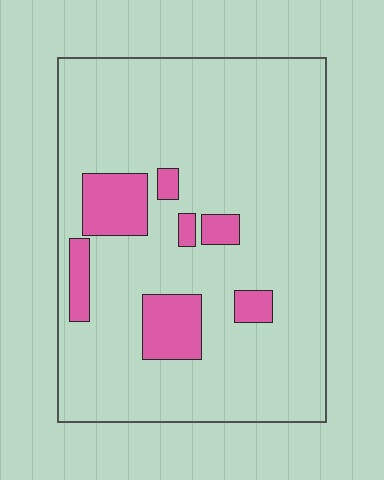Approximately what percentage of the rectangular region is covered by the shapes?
Approximately 15%.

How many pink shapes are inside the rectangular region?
7.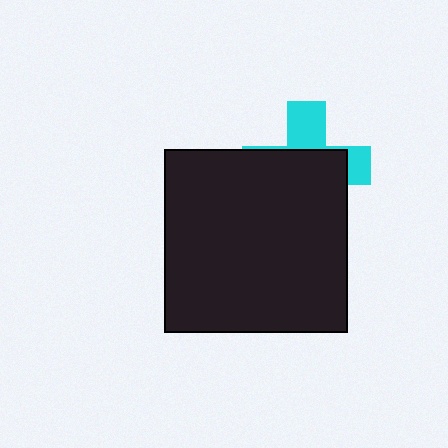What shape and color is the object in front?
The object in front is a black square.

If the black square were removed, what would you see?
You would see the complete cyan cross.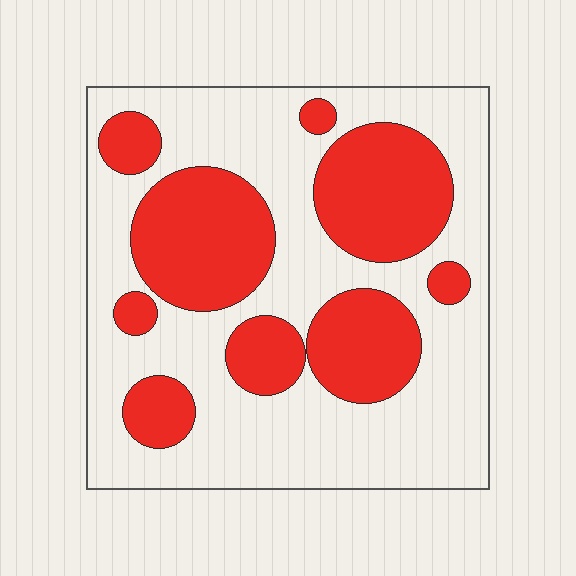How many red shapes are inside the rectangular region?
9.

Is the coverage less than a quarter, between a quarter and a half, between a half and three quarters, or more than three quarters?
Between a quarter and a half.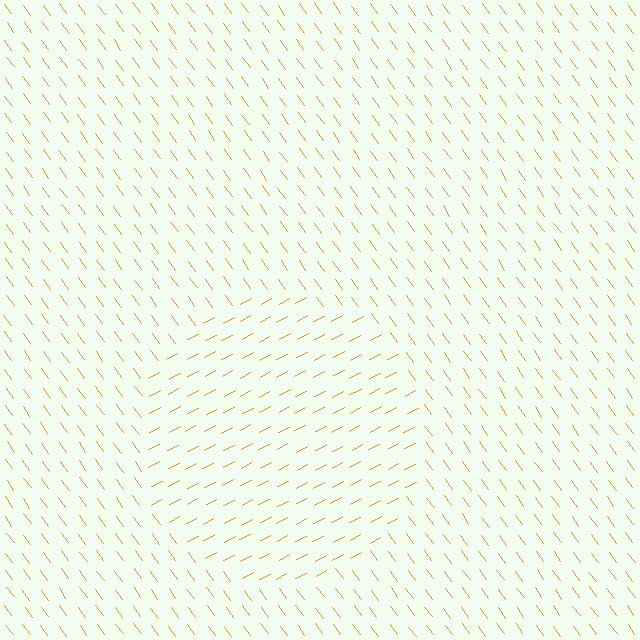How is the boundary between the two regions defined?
The boundary is defined purely by a change in line orientation (approximately 82 degrees difference). All lines are the same color and thickness.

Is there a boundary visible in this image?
Yes, there is a texture boundary formed by a change in line orientation.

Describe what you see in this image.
The image is filled with small orange line segments. A circle region in the image has lines oriented differently from the surrounding lines, creating a visible texture boundary.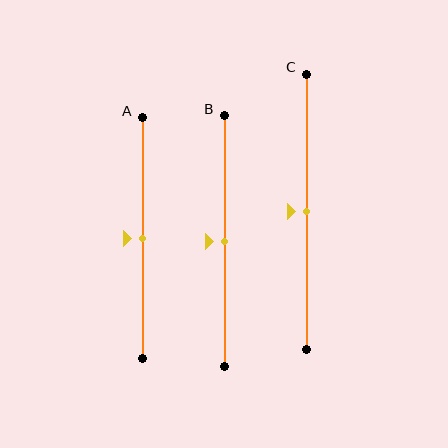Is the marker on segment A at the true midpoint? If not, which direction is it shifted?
Yes, the marker on segment A is at the true midpoint.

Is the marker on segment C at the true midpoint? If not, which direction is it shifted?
Yes, the marker on segment C is at the true midpoint.